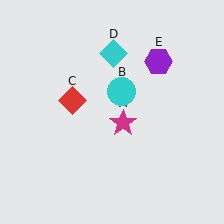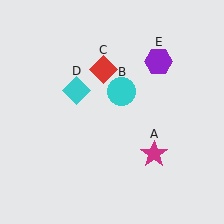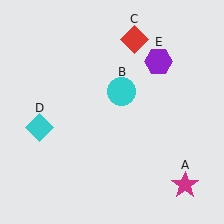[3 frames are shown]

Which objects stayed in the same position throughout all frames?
Cyan circle (object B) and purple hexagon (object E) remained stationary.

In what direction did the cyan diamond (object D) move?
The cyan diamond (object D) moved down and to the left.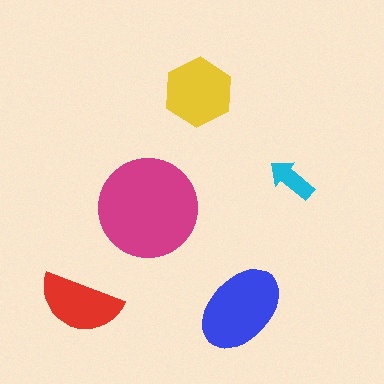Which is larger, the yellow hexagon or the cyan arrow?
The yellow hexagon.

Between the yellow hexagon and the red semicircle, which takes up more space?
The yellow hexagon.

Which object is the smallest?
The cyan arrow.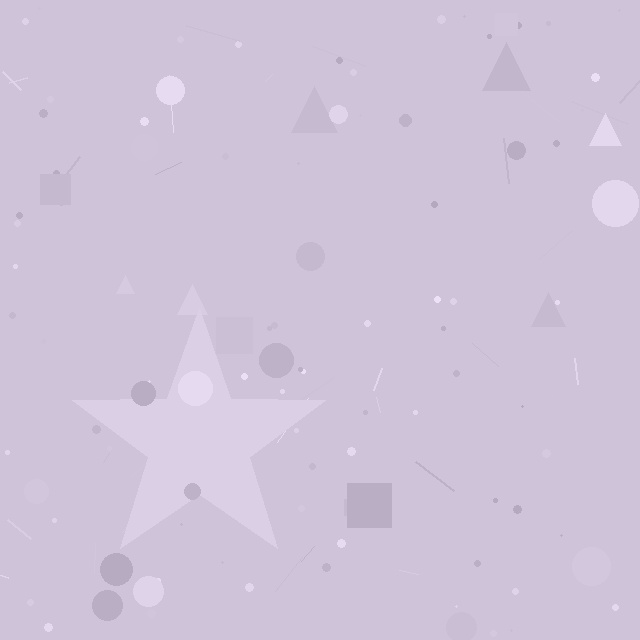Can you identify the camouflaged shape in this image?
The camouflaged shape is a star.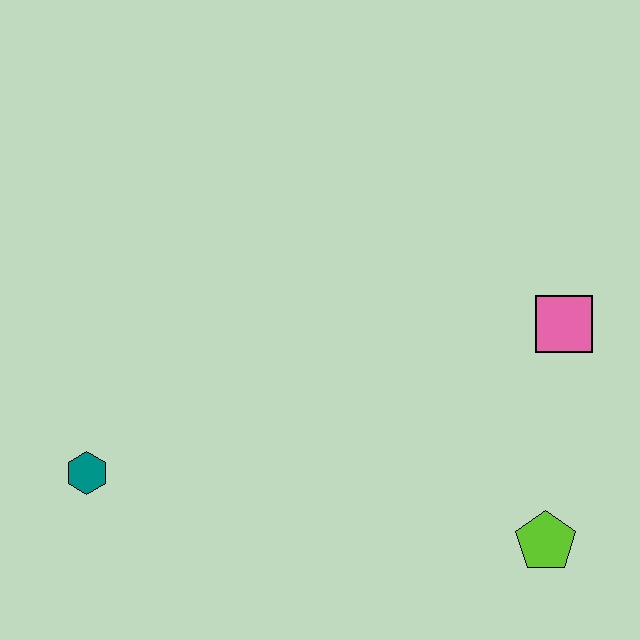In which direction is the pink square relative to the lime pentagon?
The pink square is above the lime pentagon.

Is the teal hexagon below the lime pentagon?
No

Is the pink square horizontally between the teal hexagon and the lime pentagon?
No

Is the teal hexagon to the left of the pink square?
Yes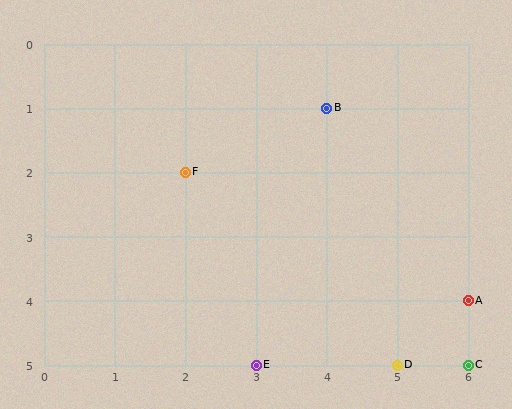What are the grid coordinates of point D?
Point D is at grid coordinates (5, 5).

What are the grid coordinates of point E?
Point E is at grid coordinates (3, 5).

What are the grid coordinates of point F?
Point F is at grid coordinates (2, 2).